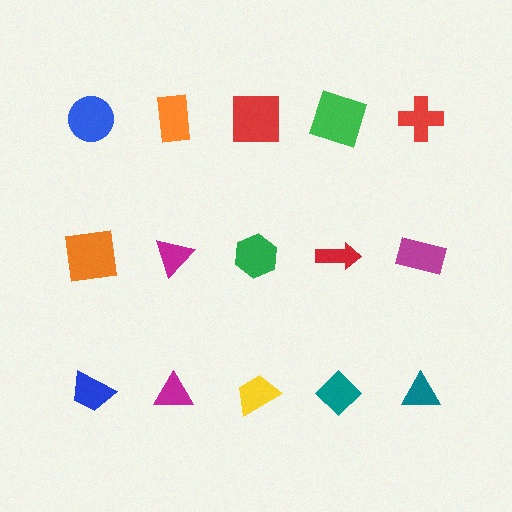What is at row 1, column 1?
A blue circle.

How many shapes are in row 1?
5 shapes.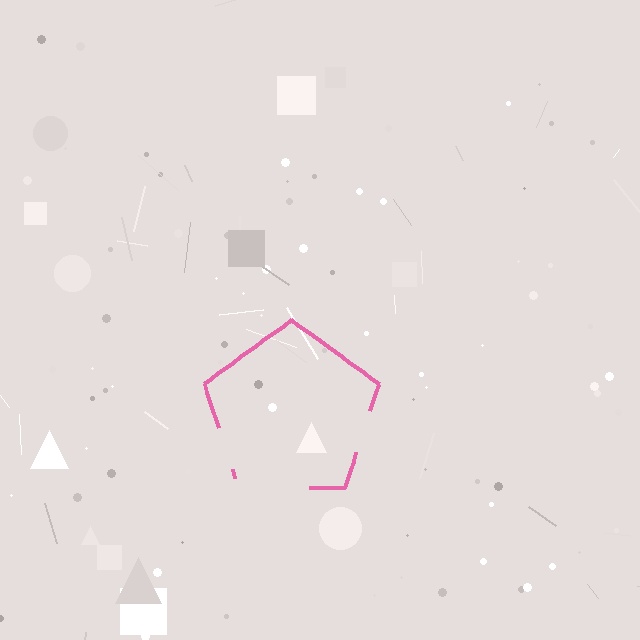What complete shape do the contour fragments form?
The contour fragments form a pentagon.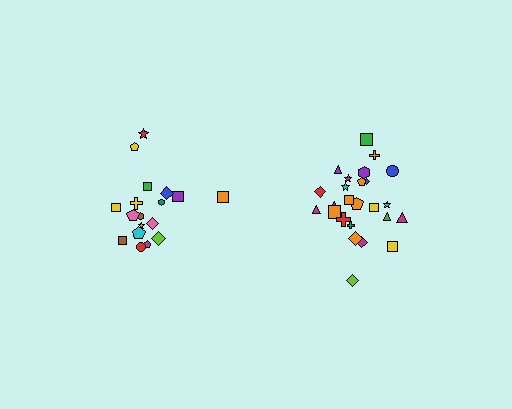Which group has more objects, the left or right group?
The right group.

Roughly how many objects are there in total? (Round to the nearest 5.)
Roughly 45 objects in total.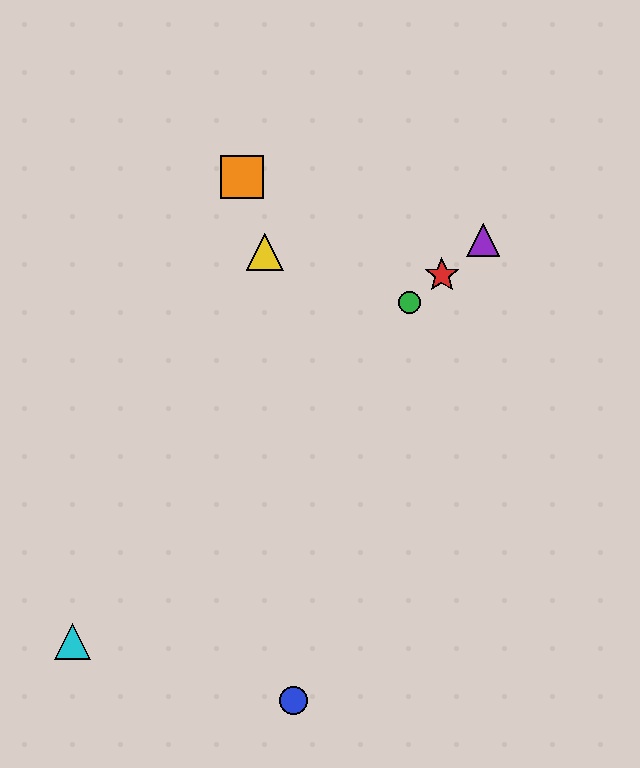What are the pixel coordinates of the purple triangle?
The purple triangle is at (483, 240).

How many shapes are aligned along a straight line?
3 shapes (the red star, the green circle, the purple triangle) are aligned along a straight line.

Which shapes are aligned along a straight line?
The red star, the green circle, the purple triangle are aligned along a straight line.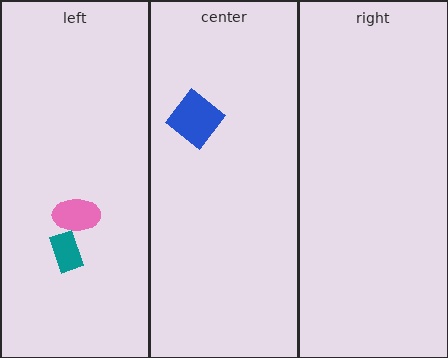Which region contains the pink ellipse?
The left region.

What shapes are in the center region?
The blue diamond.